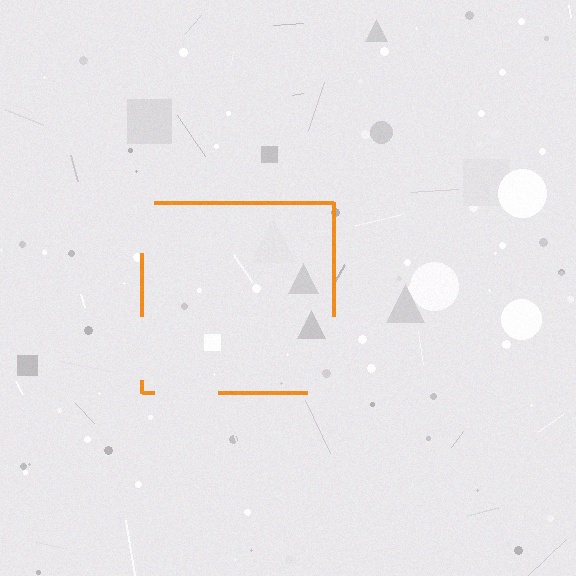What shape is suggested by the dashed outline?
The dashed outline suggests a square.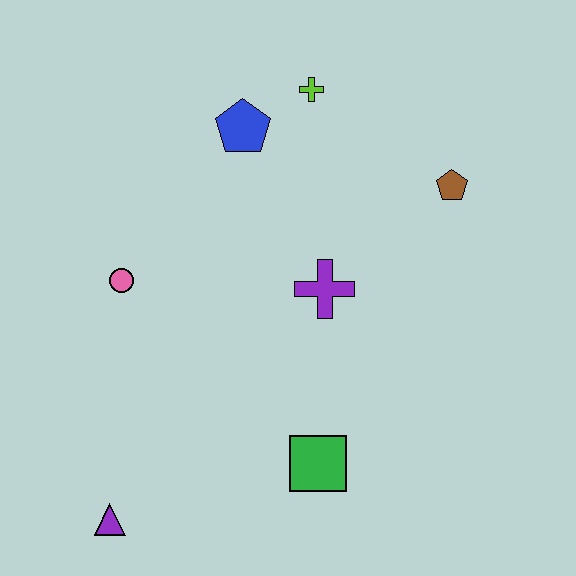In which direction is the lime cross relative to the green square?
The lime cross is above the green square.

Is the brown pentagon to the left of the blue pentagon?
No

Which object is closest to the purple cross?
The brown pentagon is closest to the purple cross.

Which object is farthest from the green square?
The lime cross is farthest from the green square.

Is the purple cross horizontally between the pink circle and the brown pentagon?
Yes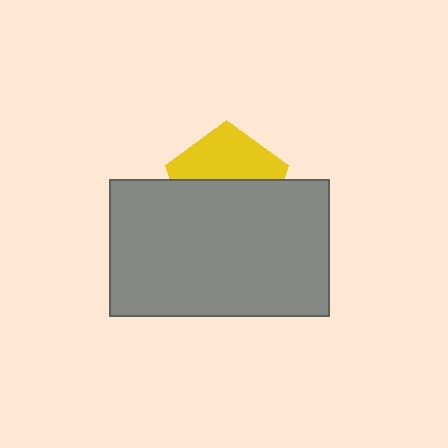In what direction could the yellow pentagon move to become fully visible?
The yellow pentagon could move up. That would shift it out from behind the gray rectangle entirely.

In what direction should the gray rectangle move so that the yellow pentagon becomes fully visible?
The gray rectangle should move down. That is the shortest direction to clear the overlap and leave the yellow pentagon fully visible.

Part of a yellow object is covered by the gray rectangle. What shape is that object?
It is a pentagon.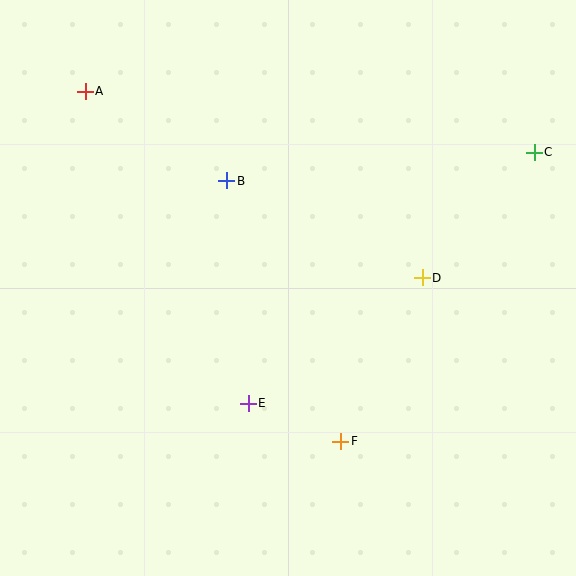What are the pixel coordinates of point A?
Point A is at (85, 91).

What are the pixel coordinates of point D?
Point D is at (422, 278).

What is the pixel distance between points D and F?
The distance between D and F is 183 pixels.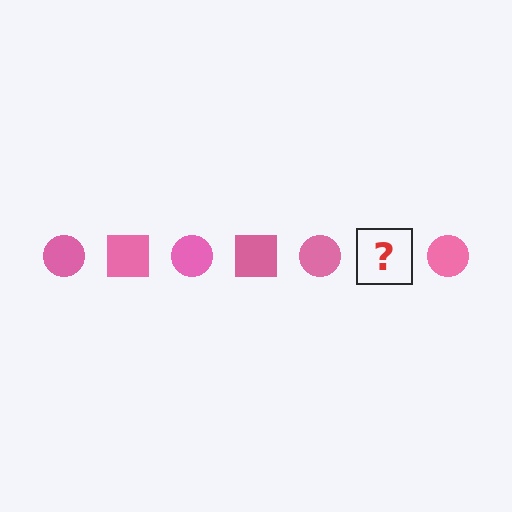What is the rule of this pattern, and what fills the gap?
The rule is that the pattern cycles through circle, square shapes in pink. The gap should be filled with a pink square.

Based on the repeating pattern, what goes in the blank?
The blank should be a pink square.